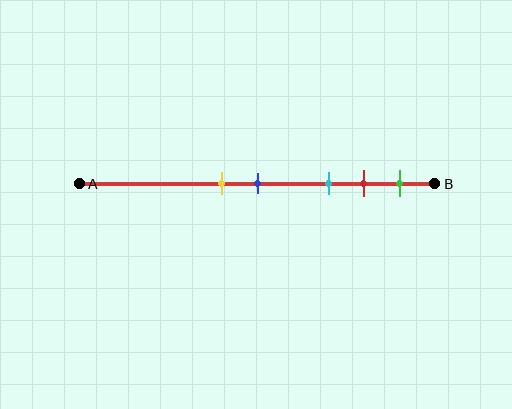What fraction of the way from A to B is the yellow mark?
The yellow mark is approximately 40% (0.4) of the way from A to B.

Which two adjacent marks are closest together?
The yellow and blue marks are the closest adjacent pair.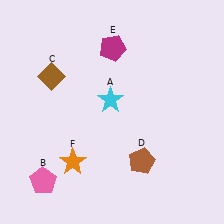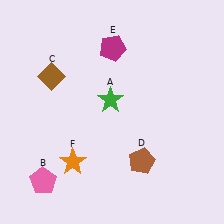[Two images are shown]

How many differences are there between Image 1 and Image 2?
There is 1 difference between the two images.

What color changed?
The star (A) changed from cyan in Image 1 to green in Image 2.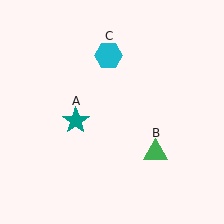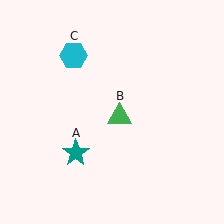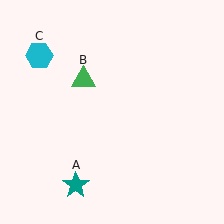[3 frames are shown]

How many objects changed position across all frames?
3 objects changed position: teal star (object A), green triangle (object B), cyan hexagon (object C).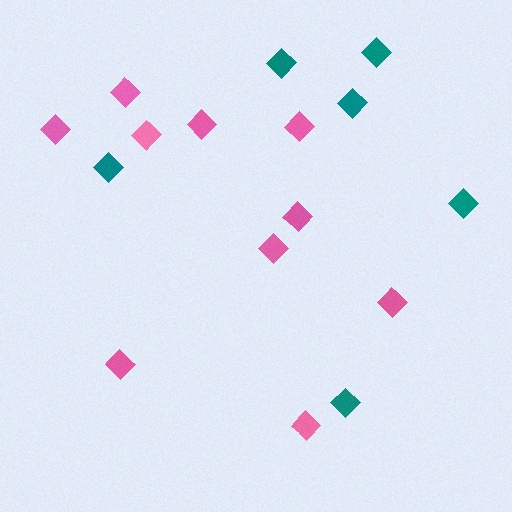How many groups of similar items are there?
There are 2 groups: one group of teal diamonds (6) and one group of pink diamonds (10).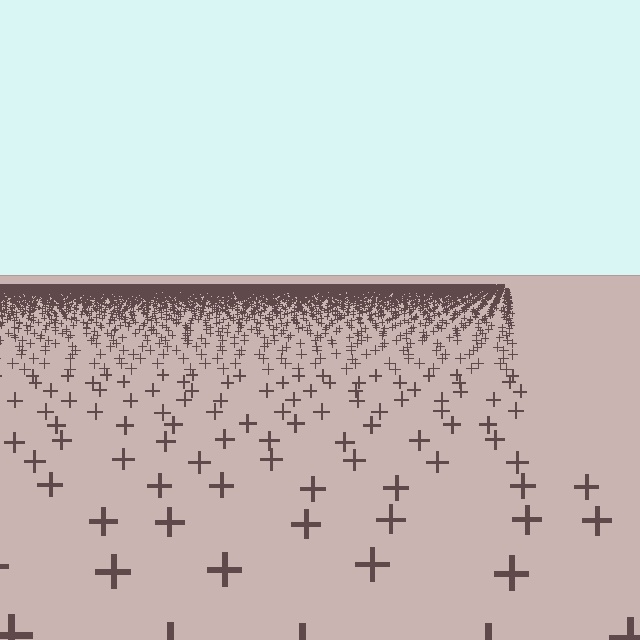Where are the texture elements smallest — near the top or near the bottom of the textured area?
Near the top.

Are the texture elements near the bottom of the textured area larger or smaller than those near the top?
Larger. Near the bottom, elements are closer to the viewer and appear at a bigger on-screen size.